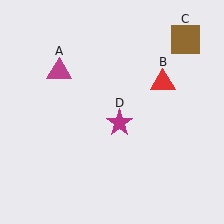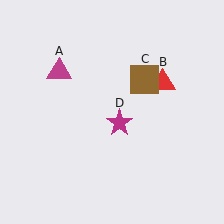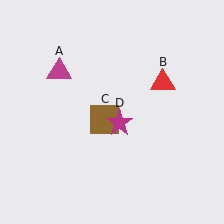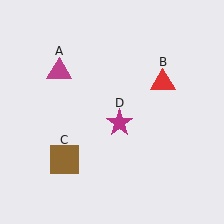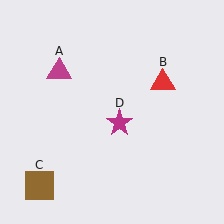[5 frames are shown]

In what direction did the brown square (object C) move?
The brown square (object C) moved down and to the left.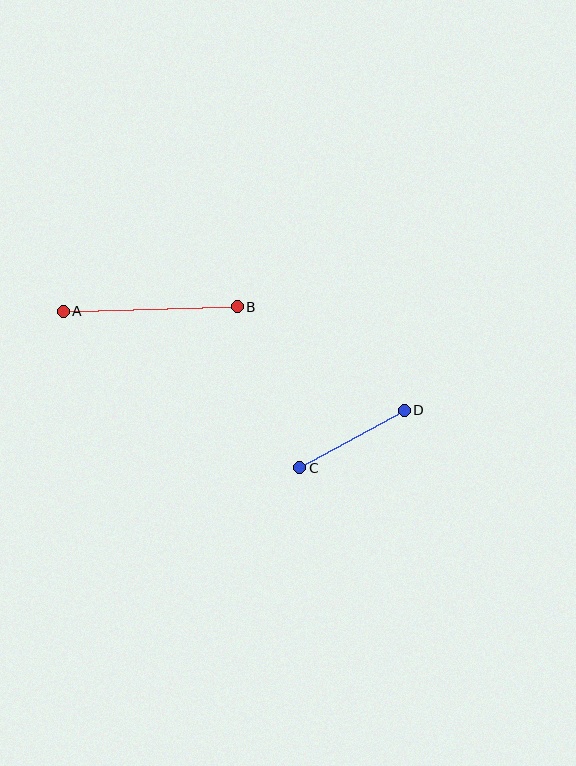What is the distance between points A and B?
The distance is approximately 174 pixels.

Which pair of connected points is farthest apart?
Points A and B are farthest apart.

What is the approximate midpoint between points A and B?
The midpoint is at approximately (150, 309) pixels.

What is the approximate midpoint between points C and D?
The midpoint is at approximately (352, 439) pixels.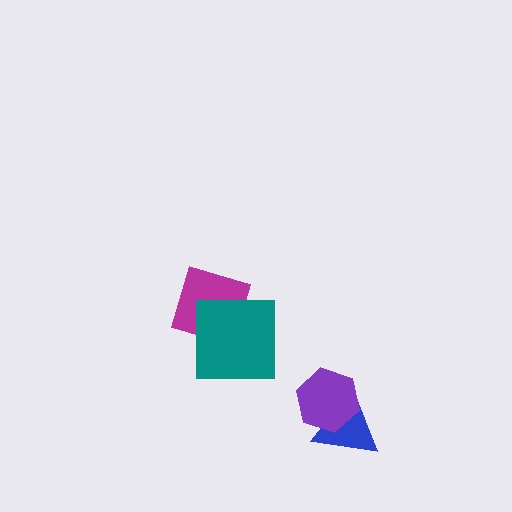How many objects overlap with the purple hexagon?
1 object overlaps with the purple hexagon.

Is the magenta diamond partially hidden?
Yes, it is partially covered by another shape.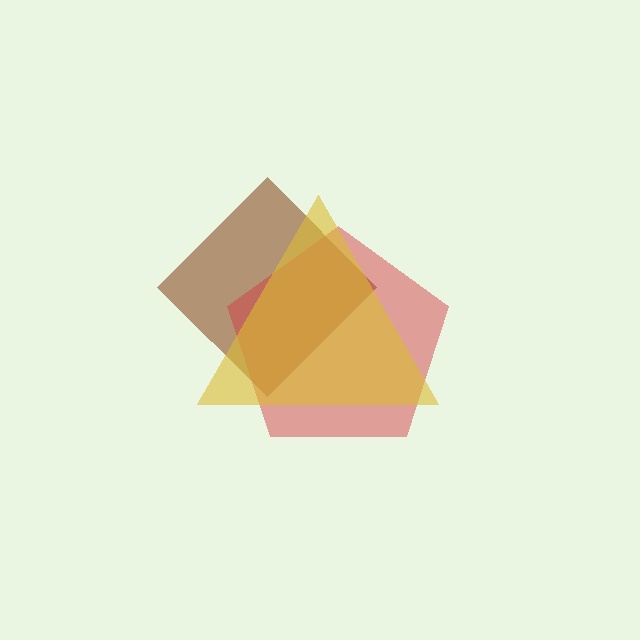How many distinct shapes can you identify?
There are 3 distinct shapes: a brown diamond, a red pentagon, a yellow triangle.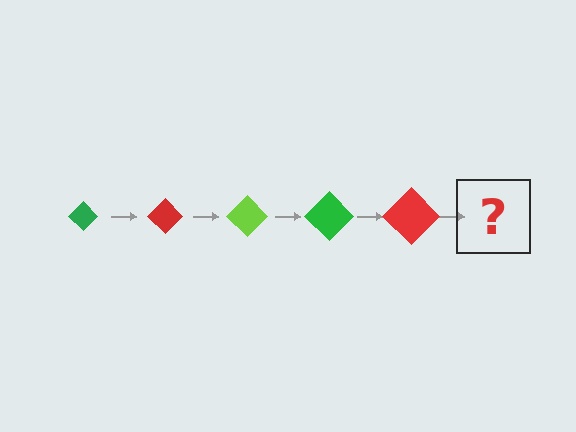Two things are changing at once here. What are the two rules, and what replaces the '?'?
The two rules are that the diamond grows larger each step and the color cycles through green, red, and lime. The '?' should be a lime diamond, larger than the previous one.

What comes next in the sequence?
The next element should be a lime diamond, larger than the previous one.